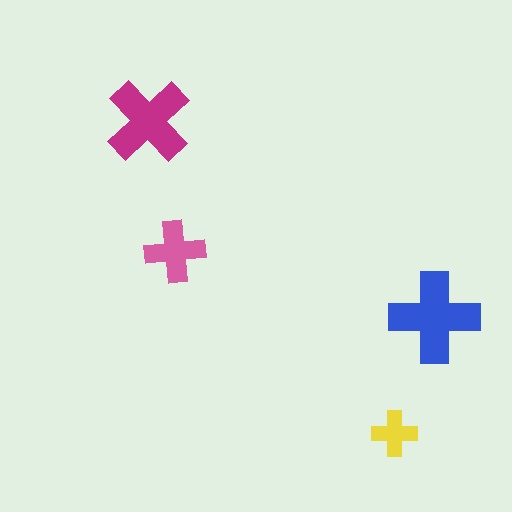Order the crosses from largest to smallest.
the blue one, the magenta one, the pink one, the yellow one.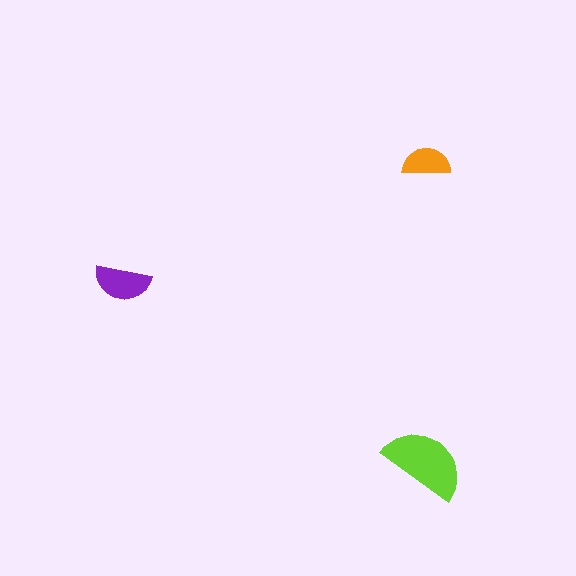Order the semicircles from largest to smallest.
the lime one, the purple one, the orange one.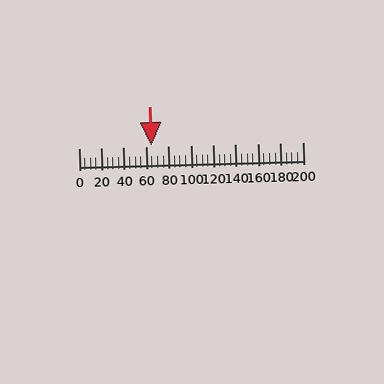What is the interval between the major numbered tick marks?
The major tick marks are spaced 20 units apart.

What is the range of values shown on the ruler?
The ruler shows values from 0 to 200.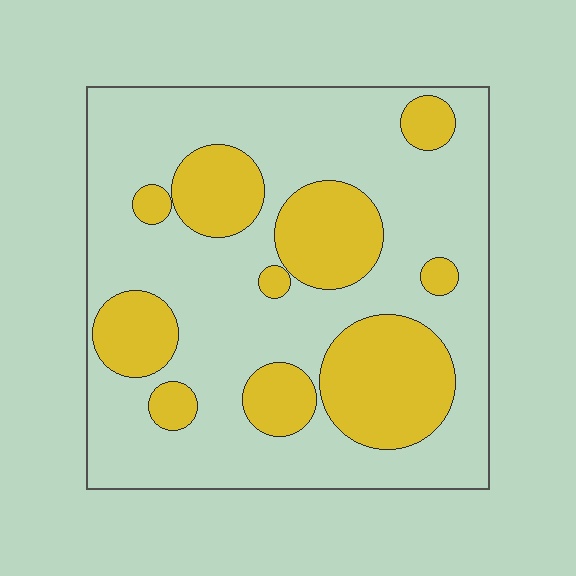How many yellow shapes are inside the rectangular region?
10.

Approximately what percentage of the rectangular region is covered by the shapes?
Approximately 30%.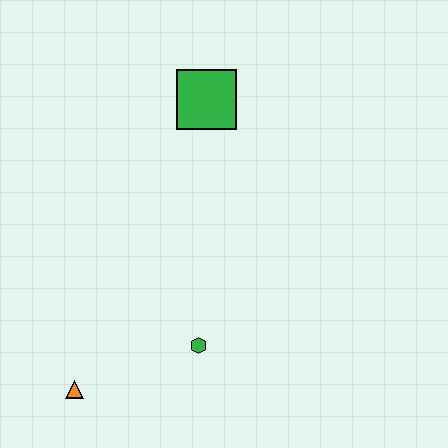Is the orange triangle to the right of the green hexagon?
No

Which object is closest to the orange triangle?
The green hexagon is closest to the orange triangle.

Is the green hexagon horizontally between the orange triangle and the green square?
Yes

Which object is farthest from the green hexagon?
The green square is farthest from the green hexagon.